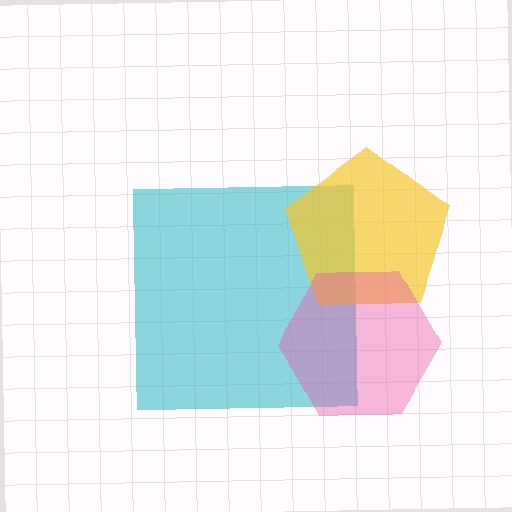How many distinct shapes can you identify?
There are 3 distinct shapes: a cyan square, a yellow pentagon, a pink hexagon.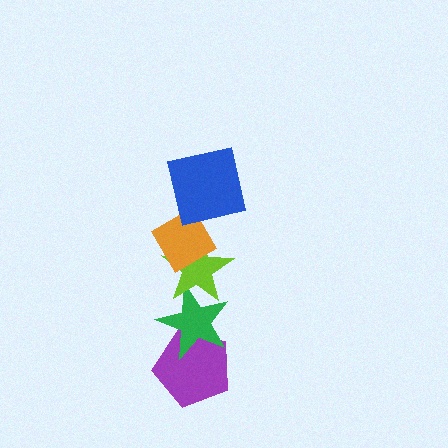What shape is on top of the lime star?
The orange diamond is on top of the lime star.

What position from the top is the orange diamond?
The orange diamond is 2nd from the top.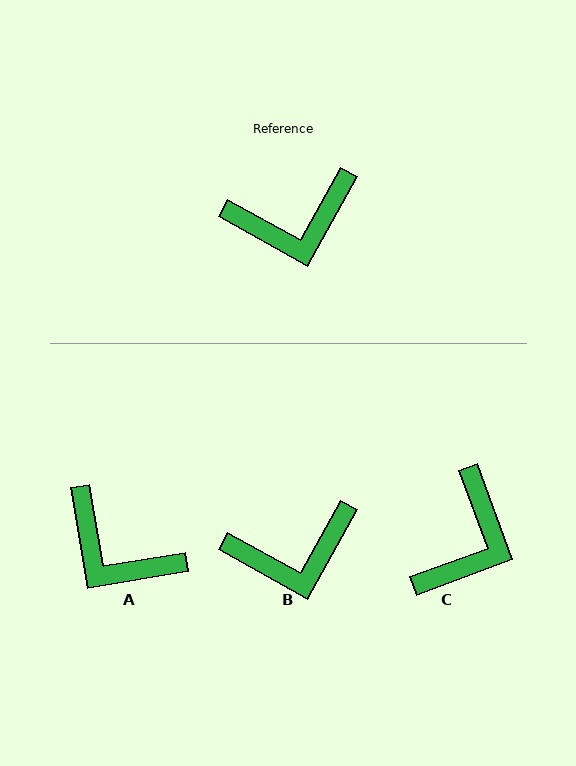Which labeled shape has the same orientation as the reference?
B.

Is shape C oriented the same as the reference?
No, it is off by about 49 degrees.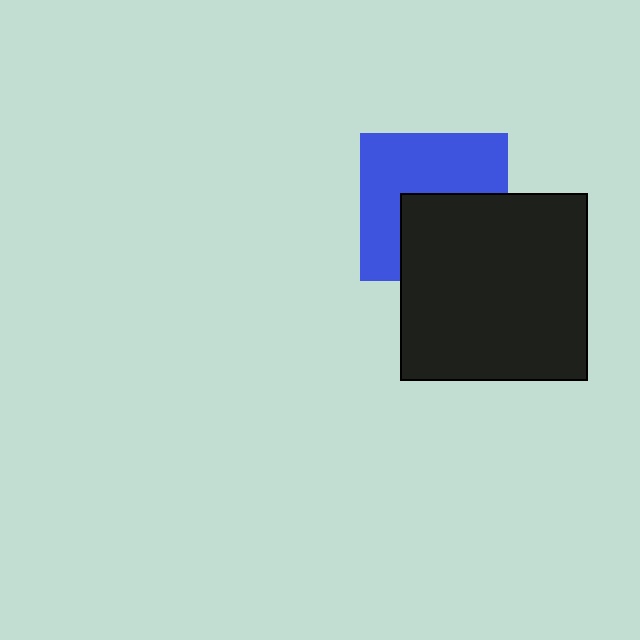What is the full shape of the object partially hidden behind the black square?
The partially hidden object is a blue square.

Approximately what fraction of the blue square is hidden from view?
Roughly 43% of the blue square is hidden behind the black square.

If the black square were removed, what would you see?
You would see the complete blue square.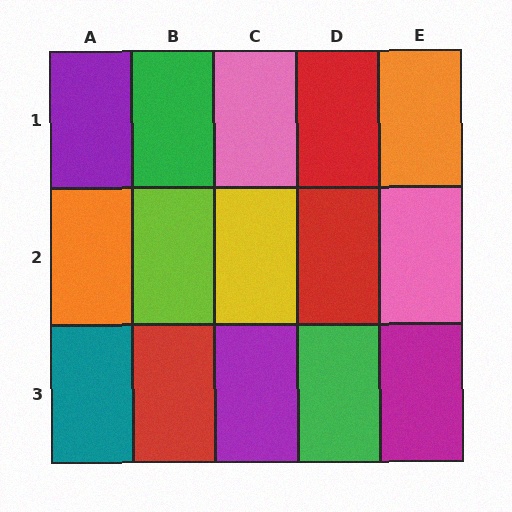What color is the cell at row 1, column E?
Orange.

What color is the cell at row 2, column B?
Lime.